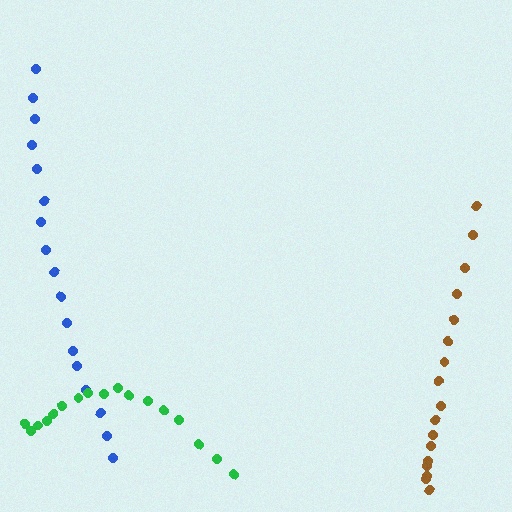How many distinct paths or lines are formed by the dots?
There are 3 distinct paths.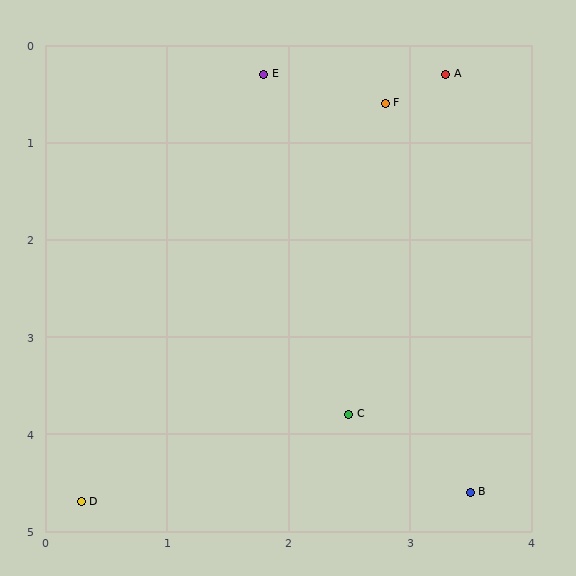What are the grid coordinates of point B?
Point B is at approximately (3.5, 4.6).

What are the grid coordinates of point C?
Point C is at approximately (2.5, 3.8).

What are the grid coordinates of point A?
Point A is at approximately (3.3, 0.3).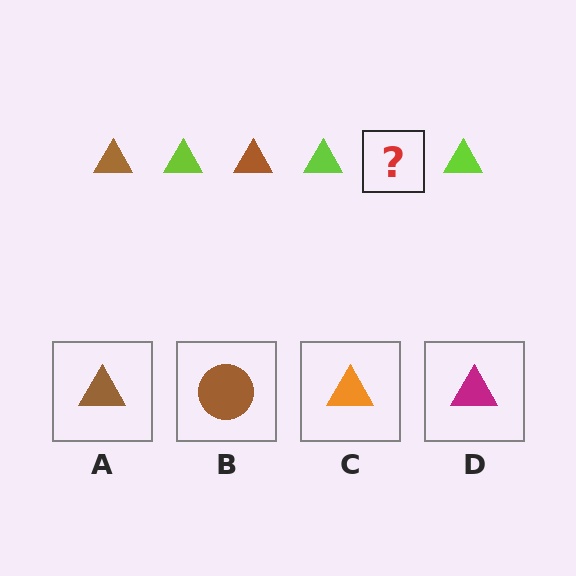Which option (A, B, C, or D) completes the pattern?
A.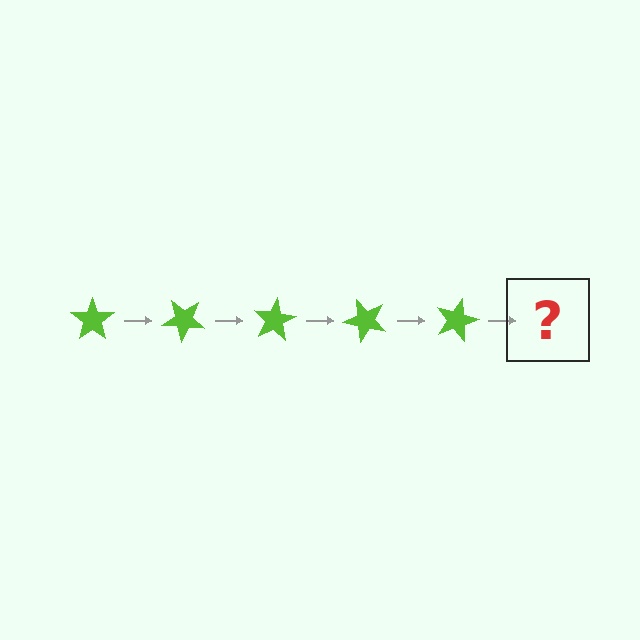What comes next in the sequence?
The next element should be a lime star rotated 200 degrees.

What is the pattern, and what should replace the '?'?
The pattern is that the star rotates 40 degrees each step. The '?' should be a lime star rotated 200 degrees.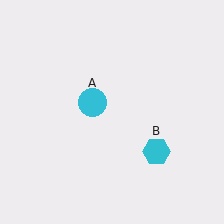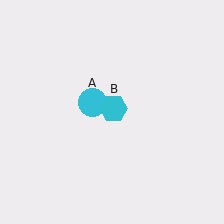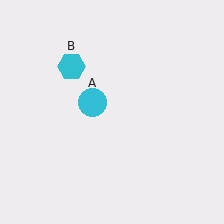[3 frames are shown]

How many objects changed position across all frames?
1 object changed position: cyan hexagon (object B).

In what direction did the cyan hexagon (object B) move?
The cyan hexagon (object B) moved up and to the left.